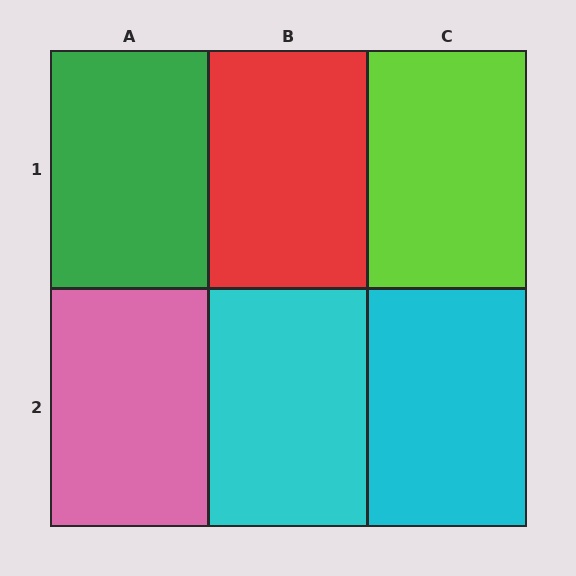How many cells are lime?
1 cell is lime.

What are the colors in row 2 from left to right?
Pink, cyan, cyan.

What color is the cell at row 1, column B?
Red.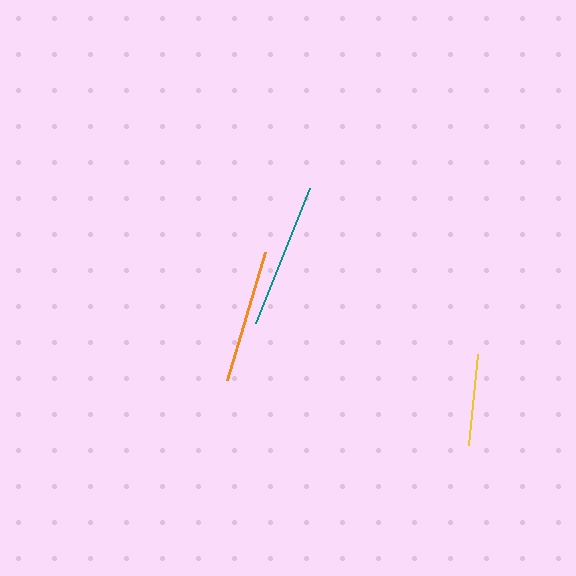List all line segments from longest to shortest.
From longest to shortest: teal, orange, yellow.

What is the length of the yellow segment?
The yellow segment is approximately 91 pixels long.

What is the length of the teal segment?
The teal segment is approximately 146 pixels long.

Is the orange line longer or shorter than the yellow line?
The orange line is longer than the yellow line.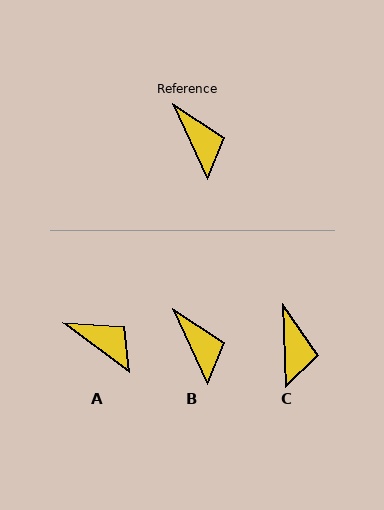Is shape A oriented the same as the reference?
No, it is off by about 28 degrees.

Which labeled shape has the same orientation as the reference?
B.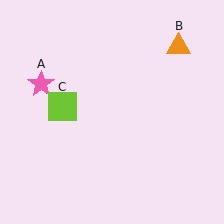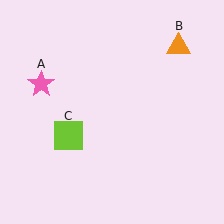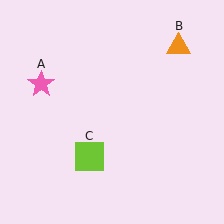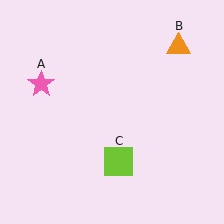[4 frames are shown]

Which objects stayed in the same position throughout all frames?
Pink star (object A) and orange triangle (object B) remained stationary.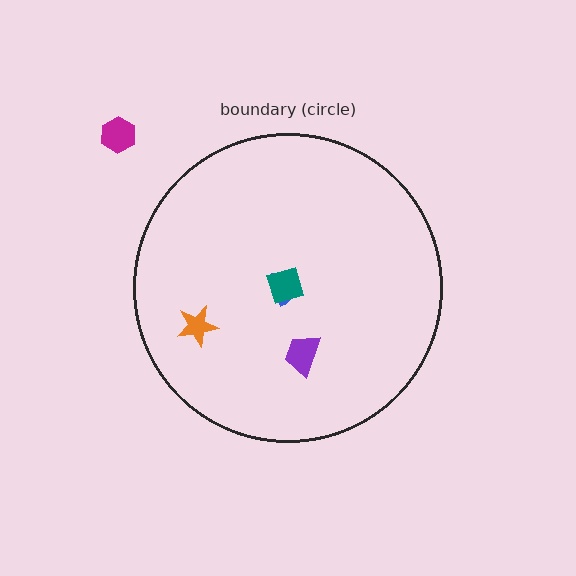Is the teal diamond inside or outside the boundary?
Inside.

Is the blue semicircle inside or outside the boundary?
Inside.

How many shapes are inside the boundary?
4 inside, 1 outside.